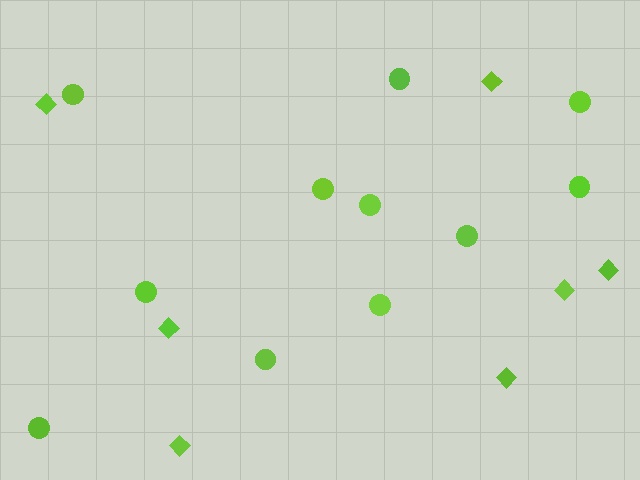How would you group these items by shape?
There are 2 groups: one group of diamonds (7) and one group of circles (11).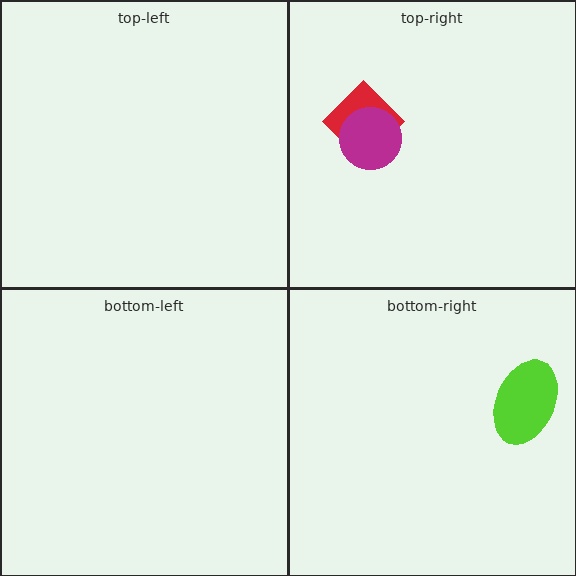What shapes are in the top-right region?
The red diamond, the magenta circle.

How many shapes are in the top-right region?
2.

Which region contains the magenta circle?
The top-right region.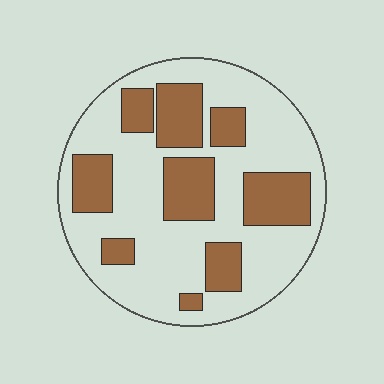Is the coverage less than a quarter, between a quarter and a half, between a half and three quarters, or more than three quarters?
Between a quarter and a half.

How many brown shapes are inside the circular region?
9.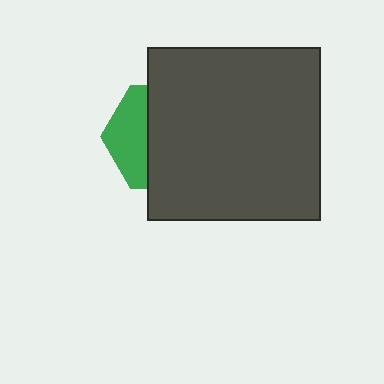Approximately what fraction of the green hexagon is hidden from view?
Roughly 64% of the green hexagon is hidden behind the dark gray square.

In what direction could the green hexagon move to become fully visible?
The green hexagon could move left. That would shift it out from behind the dark gray square entirely.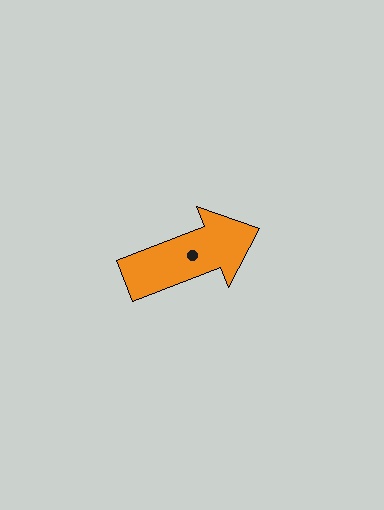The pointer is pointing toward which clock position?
Roughly 2 o'clock.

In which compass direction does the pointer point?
East.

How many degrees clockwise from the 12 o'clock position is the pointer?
Approximately 69 degrees.